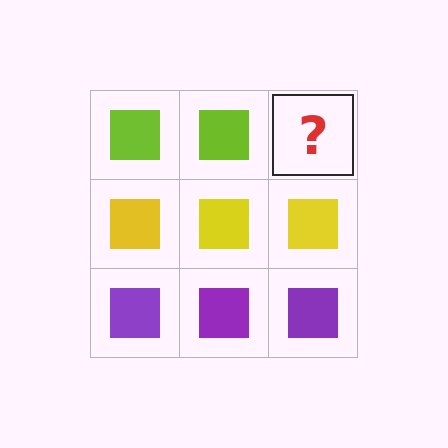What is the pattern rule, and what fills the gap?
The rule is that each row has a consistent color. The gap should be filled with a lime square.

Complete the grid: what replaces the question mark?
The question mark should be replaced with a lime square.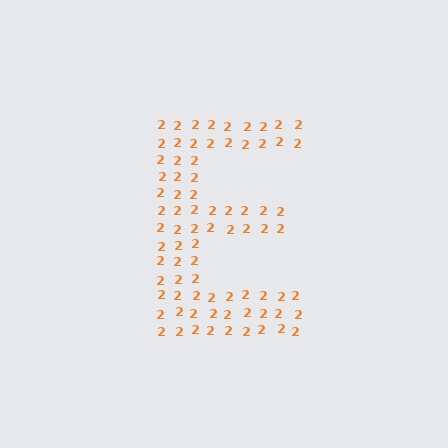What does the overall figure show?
The overall figure shows the letter E.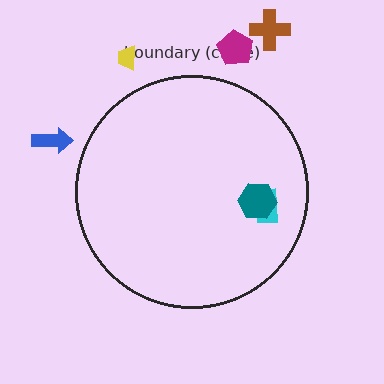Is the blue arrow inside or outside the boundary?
Outside.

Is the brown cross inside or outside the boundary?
Outside.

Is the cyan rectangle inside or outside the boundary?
Inside.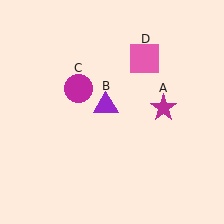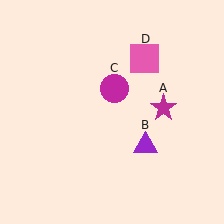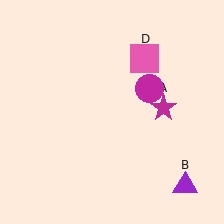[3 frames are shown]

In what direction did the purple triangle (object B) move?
The purple triangle (object B) moved down and to the right.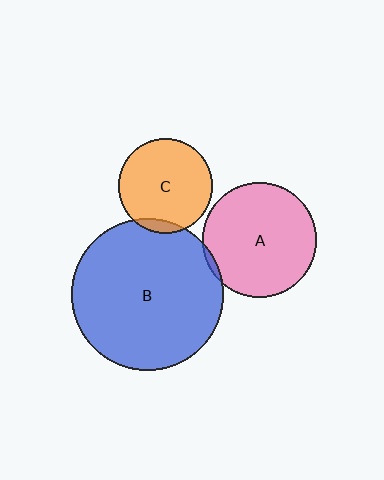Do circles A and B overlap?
Yes.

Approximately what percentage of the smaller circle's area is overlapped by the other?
Approximately 5%.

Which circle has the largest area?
Circle B (blue).